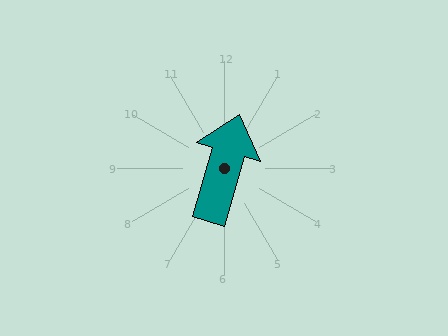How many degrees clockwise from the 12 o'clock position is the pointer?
Approximately 16 degrees.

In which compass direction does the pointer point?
North.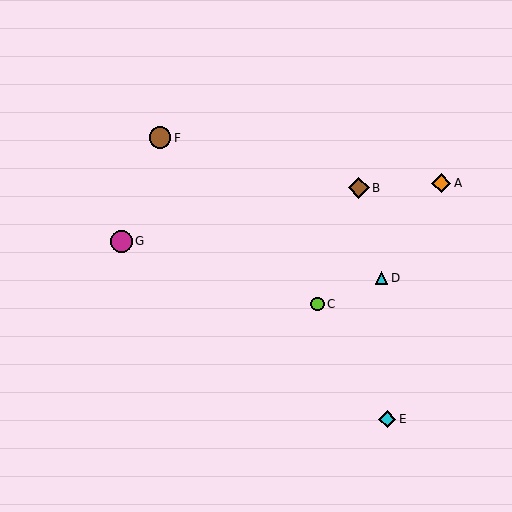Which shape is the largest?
The magenta circle (labeled G) is the largest.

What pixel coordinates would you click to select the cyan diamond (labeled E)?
Click at (387, 419) to select the cyan diamond E.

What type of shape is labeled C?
Shape C is a lime circle.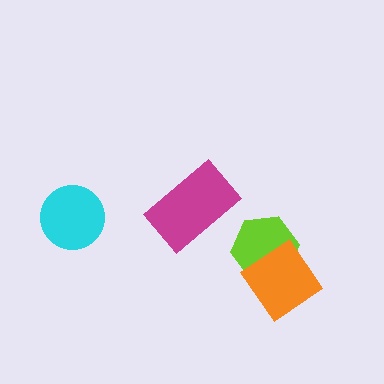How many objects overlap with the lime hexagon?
1 object overlaps with the lime hexagon.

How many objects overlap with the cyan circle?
0 objects overlap with the cyan circle.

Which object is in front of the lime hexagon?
The orange diamond is in front of the lime hexagon.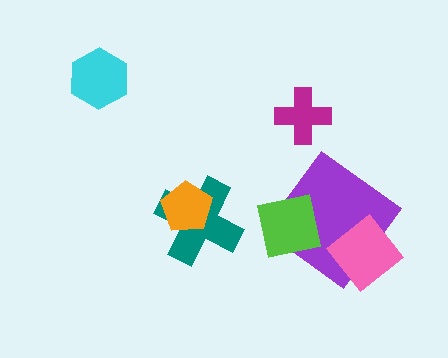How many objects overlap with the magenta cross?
0 objects overlap with the magenta cross.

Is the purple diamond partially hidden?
Yes, it is partially covered by another shape.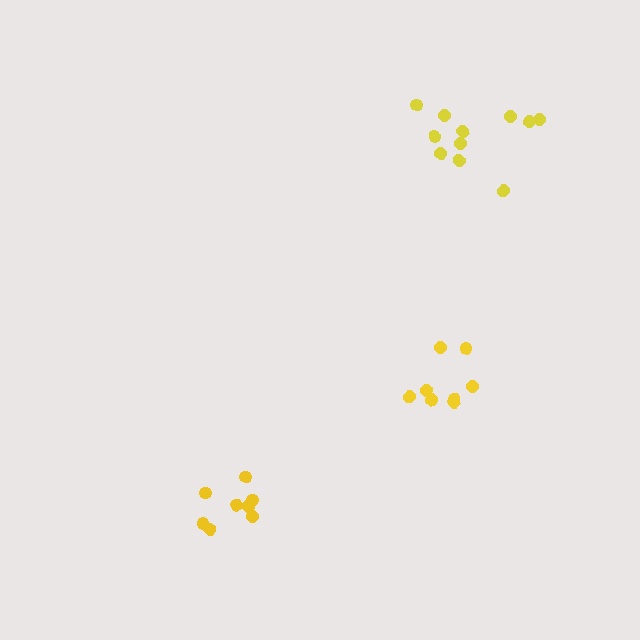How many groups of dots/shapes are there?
There are 3 groups.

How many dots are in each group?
Group 1: 8 dots, Group 2: 8 dots, Group 3: 11 dots (27 total).